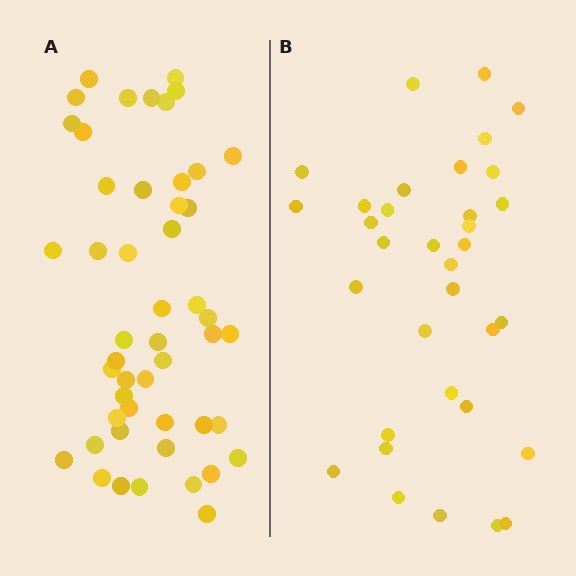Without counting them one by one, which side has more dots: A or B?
Region A (the left region) has more dots.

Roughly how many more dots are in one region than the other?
Region A has approximately 15 more dots than region B.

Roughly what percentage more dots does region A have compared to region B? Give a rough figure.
About 45% more.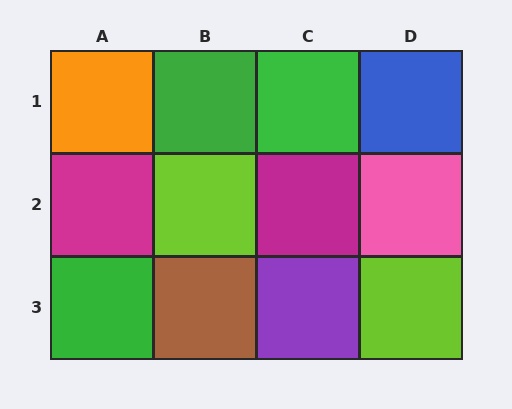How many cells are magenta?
2 cells are magenta.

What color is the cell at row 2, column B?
Lime.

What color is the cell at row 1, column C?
Green.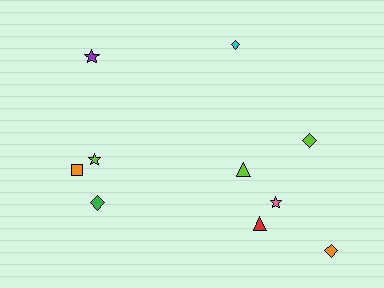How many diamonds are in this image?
There are 4 diamonds.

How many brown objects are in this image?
There are no brown objects.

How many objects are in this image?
There are 10 objects.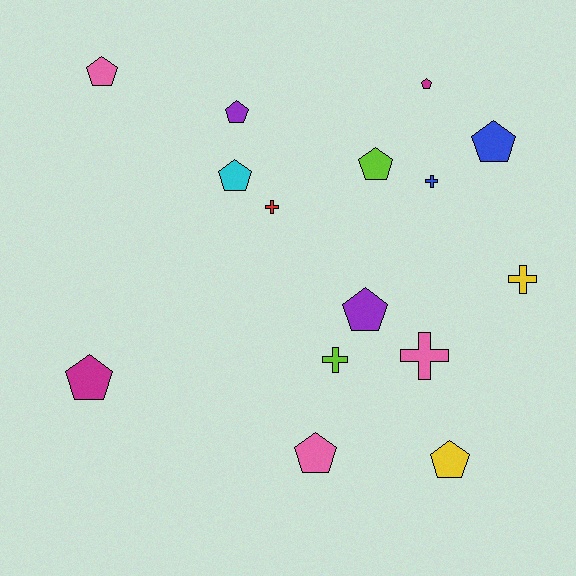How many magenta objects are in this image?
There are 2 magenta objects.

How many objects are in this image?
There are 15 objects.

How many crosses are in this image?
There are 5 crosses.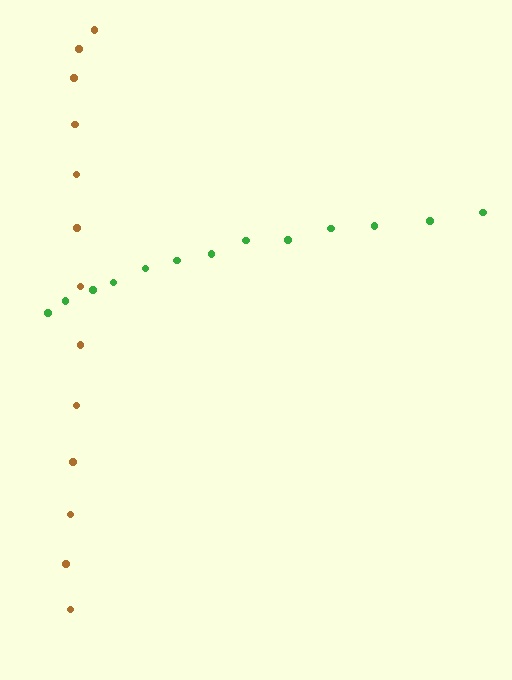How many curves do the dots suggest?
There are 2 distinct paths.